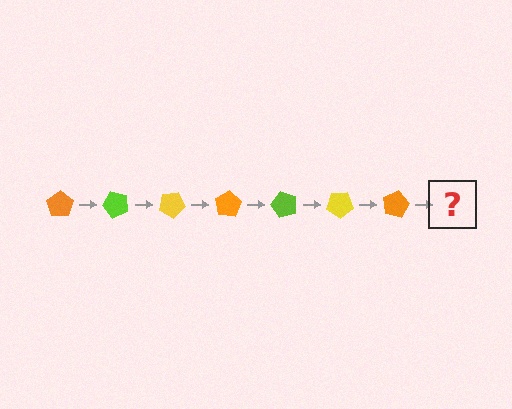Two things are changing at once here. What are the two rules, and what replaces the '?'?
The two rules are that it rotates 50 degrees each step and the color cycles through orange, lime, and yellow. The '?' should be a lime pentagon, rotated 350 degrees from the start.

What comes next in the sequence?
The next element should be a lime pentagon, rotated 350 degrees from the start.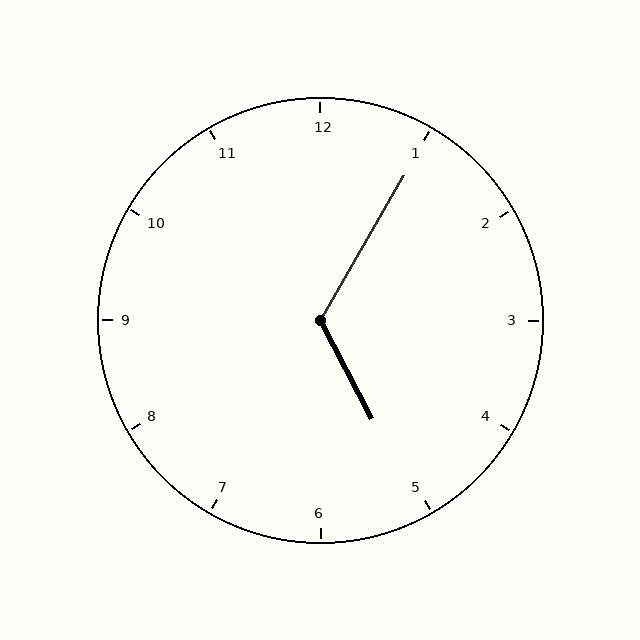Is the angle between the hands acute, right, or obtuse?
It is obtuse.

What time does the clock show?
5:05.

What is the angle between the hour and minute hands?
Approximately 122 degrees.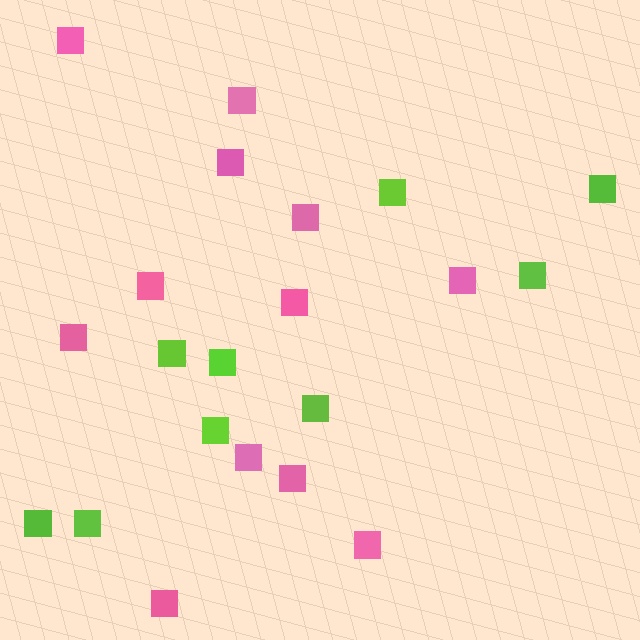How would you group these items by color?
There are 2 groups: one group of pink squares (12) and one group of lime squares (9).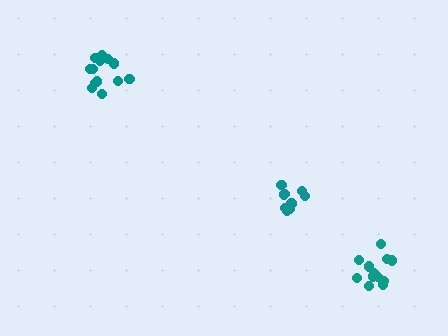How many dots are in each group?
Group 1: 9 dots, Group 2: 13 dots, Group 3: 14 dots (36 total).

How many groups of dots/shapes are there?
There are 3 groups.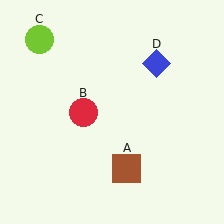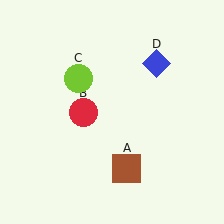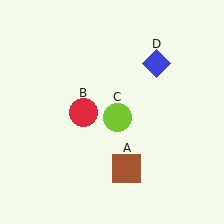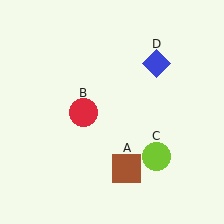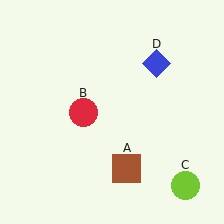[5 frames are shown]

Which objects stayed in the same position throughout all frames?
Brown square (object A) and red circle (object B) and blue diamond (object D) remained stationary.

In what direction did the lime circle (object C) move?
The lime circle (object C) moved down and to the right.